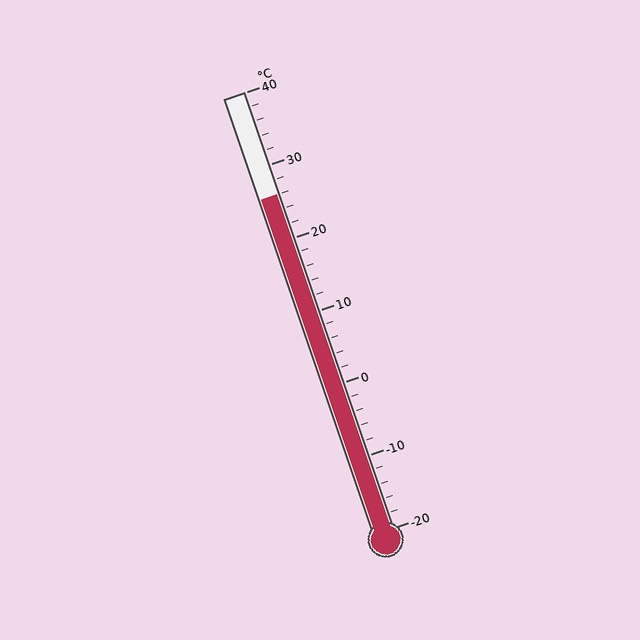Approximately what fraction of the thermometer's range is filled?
The thermometer is filled to approximately 75% of its range.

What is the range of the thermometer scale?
The thermometer scale ranges from -20°C to 40°C.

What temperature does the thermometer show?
The thermometer shows approximately 26°C.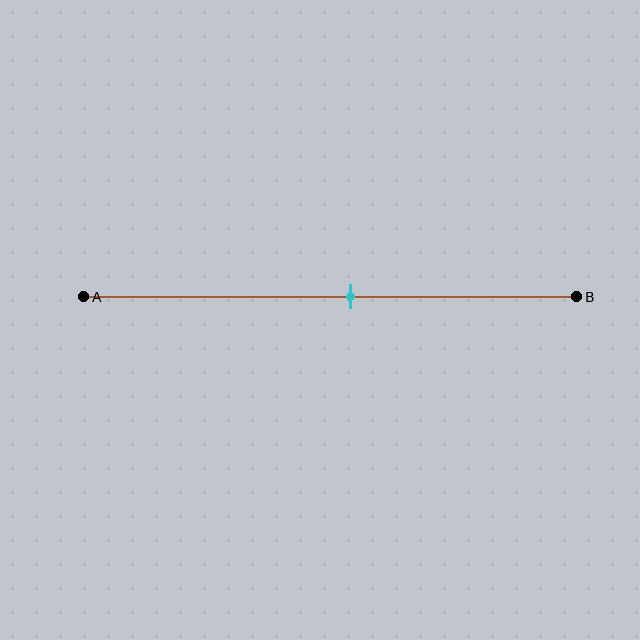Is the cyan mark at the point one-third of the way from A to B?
No, the mark is at about 55% from A, not at the 33% one-third point.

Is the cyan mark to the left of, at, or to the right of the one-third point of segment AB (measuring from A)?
The cyan mark is to the right of the one-third point of segment AB.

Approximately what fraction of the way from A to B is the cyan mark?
The cyan mark is approximately 55% of the way from A to B.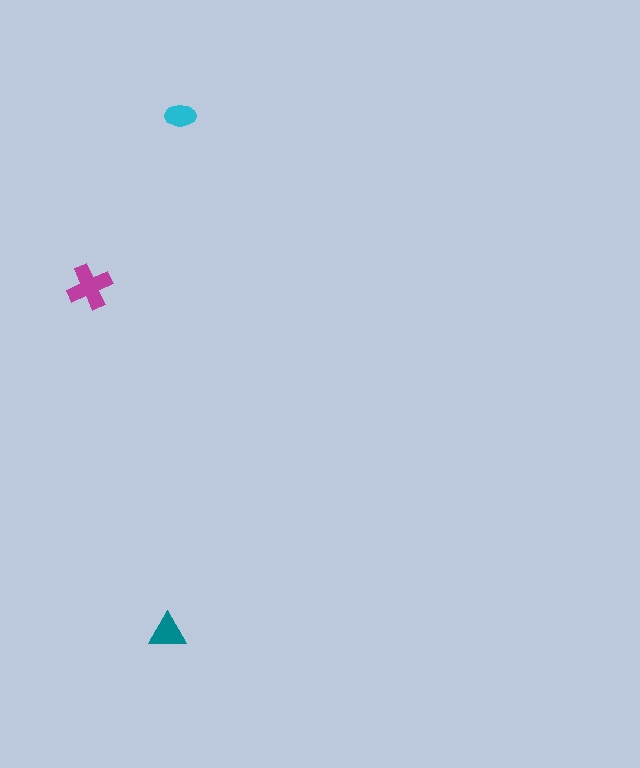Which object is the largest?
The magenta cross.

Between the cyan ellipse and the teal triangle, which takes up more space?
The teal triangle.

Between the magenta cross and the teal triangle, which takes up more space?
The magenta cross.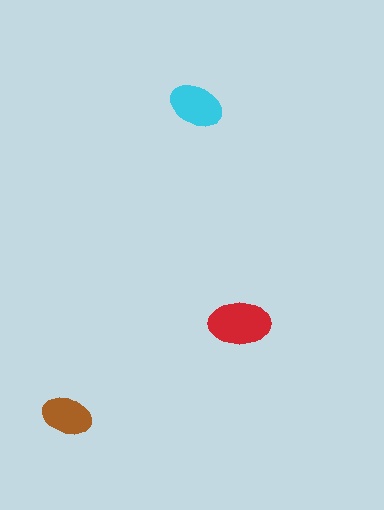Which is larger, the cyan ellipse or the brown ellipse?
The cyan one.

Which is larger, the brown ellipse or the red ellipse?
The red one.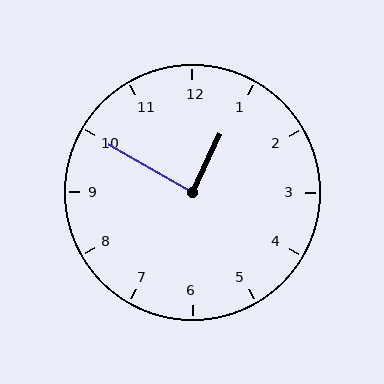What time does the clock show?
12:50.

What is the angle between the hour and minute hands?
Approximately 85 degrees.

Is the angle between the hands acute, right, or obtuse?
It is right.